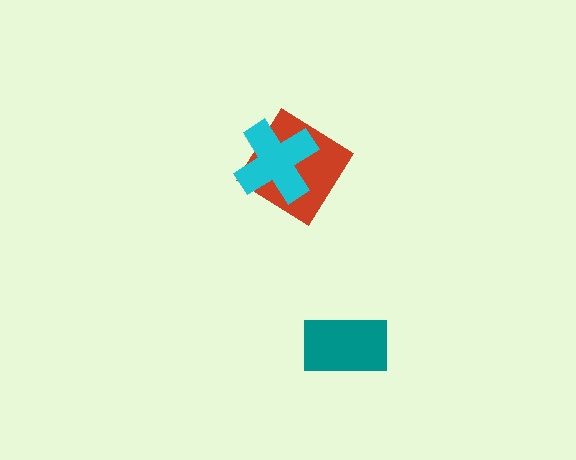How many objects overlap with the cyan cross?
1 object overlaps with the cyan cross.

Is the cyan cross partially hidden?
No, no other shape covers it.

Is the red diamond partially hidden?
Yes, it is partially covered by another shape.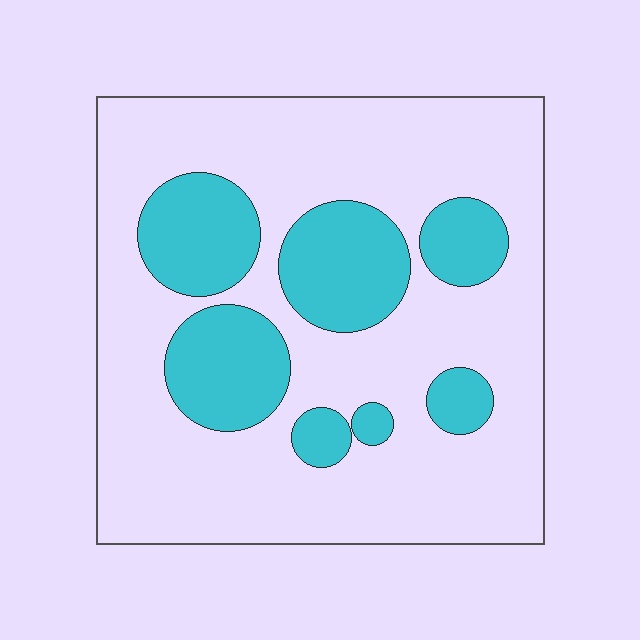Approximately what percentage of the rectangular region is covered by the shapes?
Approximately 25%.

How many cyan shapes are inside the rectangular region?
7.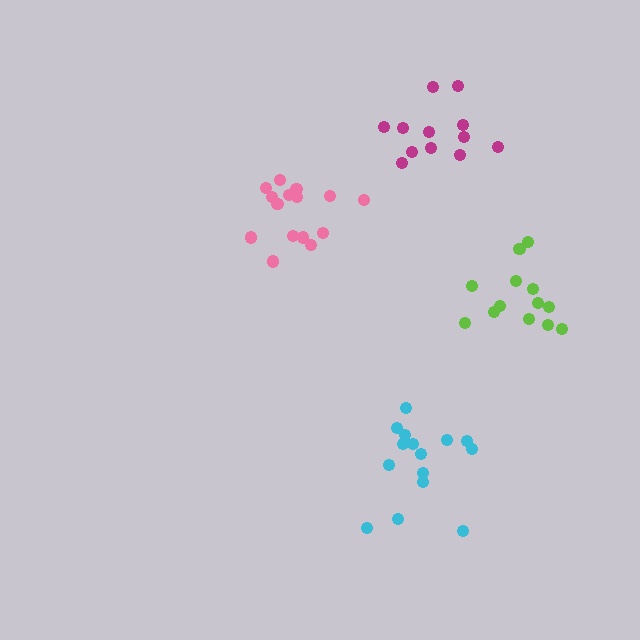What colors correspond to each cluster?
The clusters are colored: pink, lime, magenta, cyan.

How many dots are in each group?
Group 1: 15 dots, Group 2: 13 dots, Group 3: 12 dots, Group 4: 15 dots (55 total).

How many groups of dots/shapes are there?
There are 4 groups.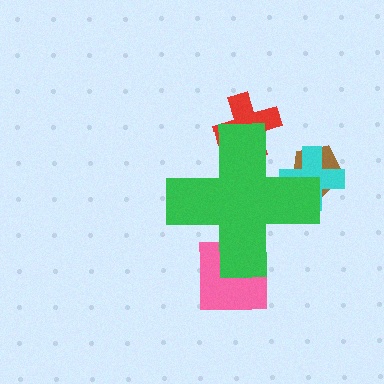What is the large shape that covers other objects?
A green cross.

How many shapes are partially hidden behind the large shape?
4 shapes are partially hidden.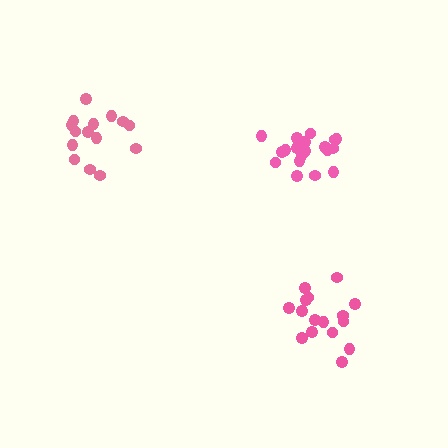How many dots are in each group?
Group 1: 15 dots, Group 2: 16 dots, Group 3: 19 dots (50 total).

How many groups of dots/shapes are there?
There are 3 groups.